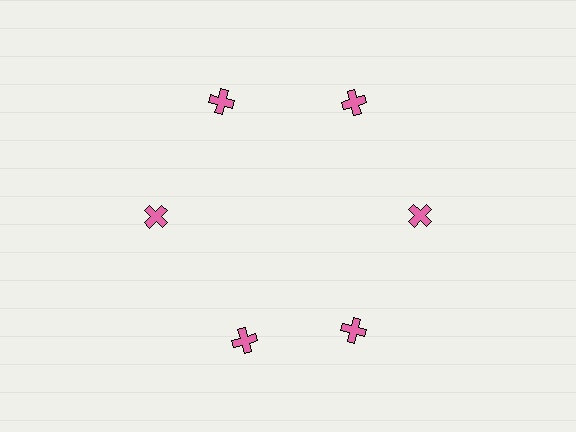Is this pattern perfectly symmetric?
No. The 6 pink crosses are arranged in a ring, but one element near the 7 o'clock position is rotated out of alignment along the ring, breaking the 6-fold rotational symmetry.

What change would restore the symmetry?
The symmetry would be restored by rotating it back into even spacing with its neighbors so that all 6 crosses sit at equal angles and equal distance from the center.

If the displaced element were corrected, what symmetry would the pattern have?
It would have 6-fold rotational symmetry — the pattern would map onto itself every 60 degrees.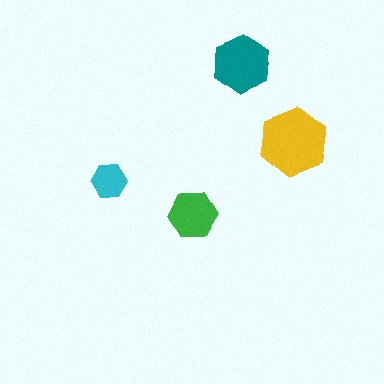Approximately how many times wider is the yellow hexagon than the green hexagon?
About 1.5 times wider.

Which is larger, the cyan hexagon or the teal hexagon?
The teal one.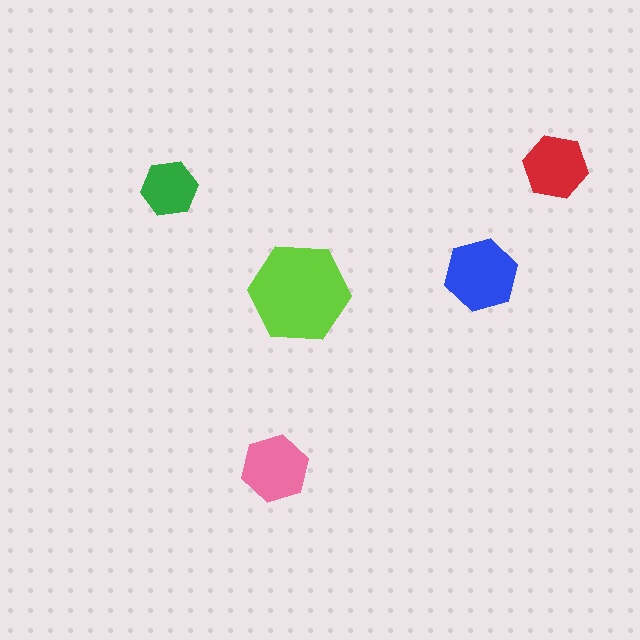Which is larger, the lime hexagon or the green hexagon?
The lime one.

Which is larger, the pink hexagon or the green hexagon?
The pink one.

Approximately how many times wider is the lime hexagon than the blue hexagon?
About 1.5 times wider.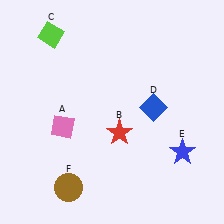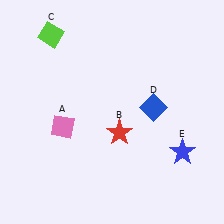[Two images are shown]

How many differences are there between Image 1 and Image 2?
There is 1 difference between the two images.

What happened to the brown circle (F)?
The brown circle (F) was removed in Image 2. It was in the bottom-left area of Image 1.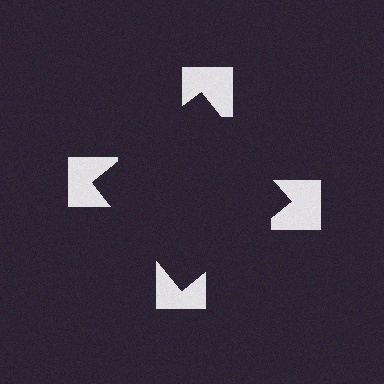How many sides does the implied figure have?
4 sides.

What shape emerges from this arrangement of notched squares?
An illusory square — its edges are inferred from the aligned wedge cuts in the notched squares, not physically drawn.